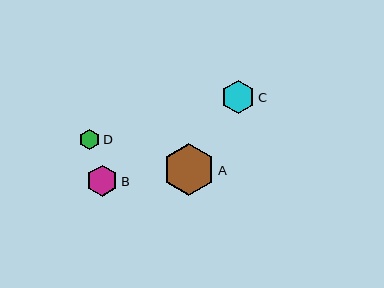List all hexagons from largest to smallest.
From largest to smallest: A, C, B, D.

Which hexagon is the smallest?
Hexagon D is the smallest with a size of approximately 21 pixels.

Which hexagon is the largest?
Hexagon A is the largest with a size of approximately 52 pixels.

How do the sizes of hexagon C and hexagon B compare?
Hexagon C and hexagon B are approximately the same size.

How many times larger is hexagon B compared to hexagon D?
Hexagon B is approximately 1.5 times the size of hexagon D.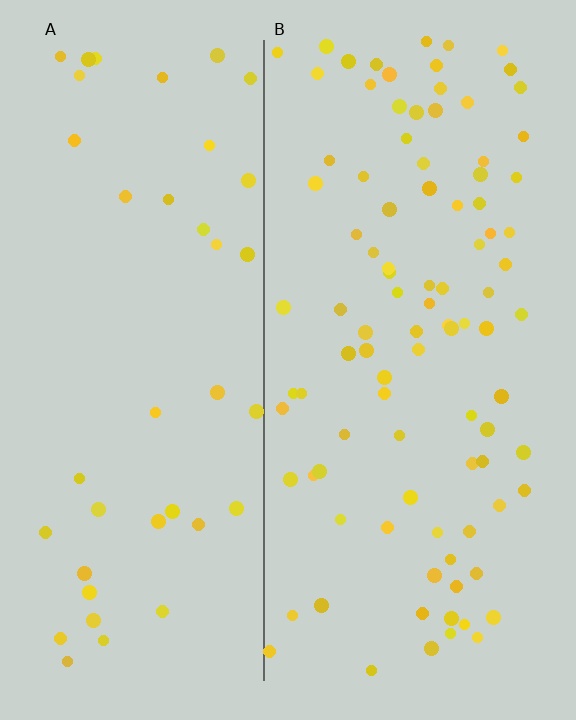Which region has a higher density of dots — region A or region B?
B (the right).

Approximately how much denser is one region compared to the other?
Approximately 2.4× — region B over region A.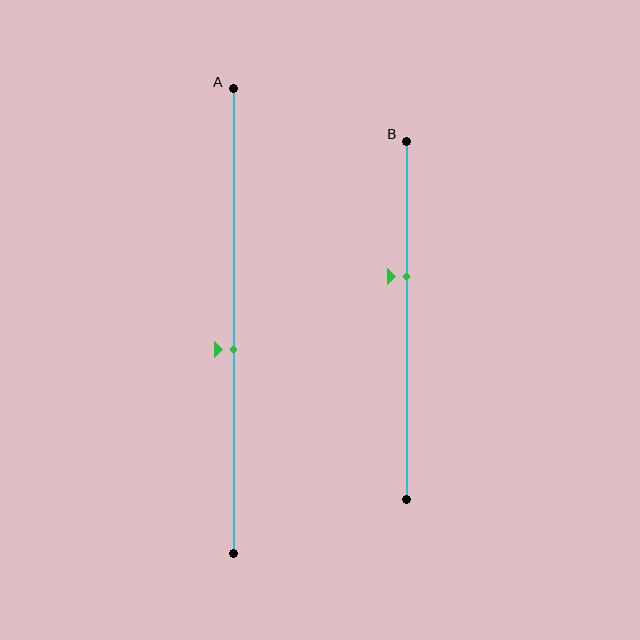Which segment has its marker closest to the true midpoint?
Segment A has its marker closest to the true midpoint.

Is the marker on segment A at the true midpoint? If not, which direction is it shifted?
No, the marker on segment A is shifted downward by about 6% of the segment length.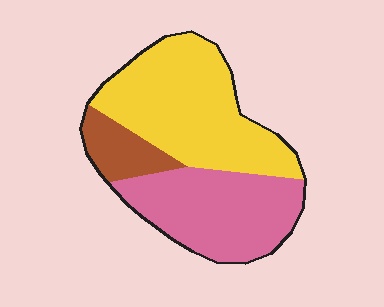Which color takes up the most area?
Yellow, at roughly 50%.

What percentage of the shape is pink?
Pink covers roughly 40% of the shape.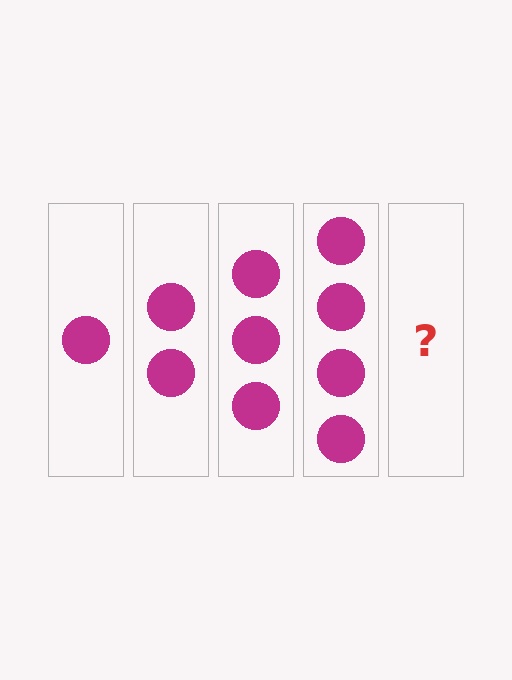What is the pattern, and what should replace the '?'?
The pattern is that each step adds one more circle. The '?' should be 5 circles.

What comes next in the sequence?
The next element should be 5 circles.